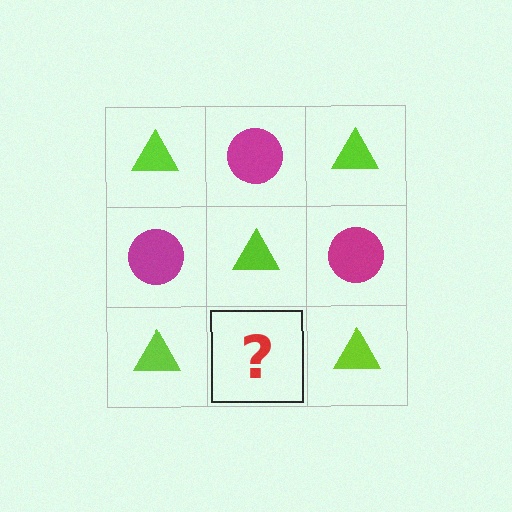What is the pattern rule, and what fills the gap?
The rule is that it alternates lime triangle and magenta circle in a checkerboard pattern. The gap should be filled with a magenta circle.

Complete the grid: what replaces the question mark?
The question mark should be replaced with a magenta circle.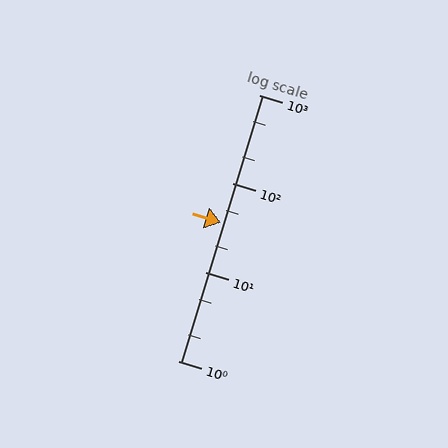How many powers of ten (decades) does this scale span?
The scale spans 3 decades, from 1 to 1000.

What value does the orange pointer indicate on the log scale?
The pointer indicates approximately 36.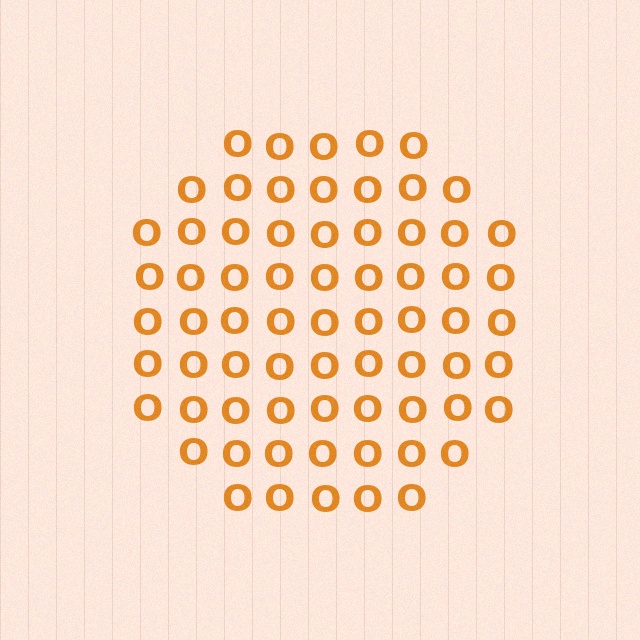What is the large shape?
The large shape is a circle.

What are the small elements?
The small elements are letter O's.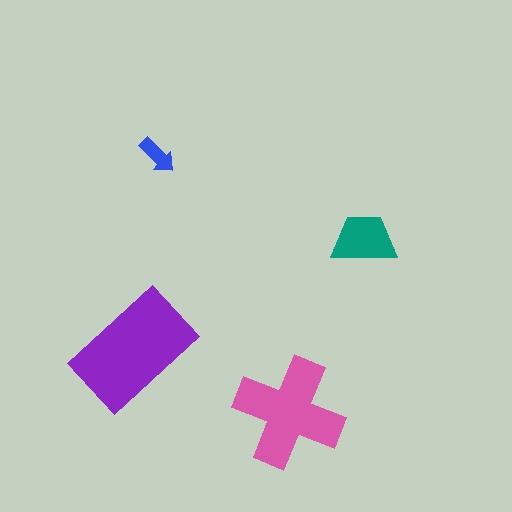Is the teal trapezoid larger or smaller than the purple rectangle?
Smaller.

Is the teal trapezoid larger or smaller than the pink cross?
Smaller.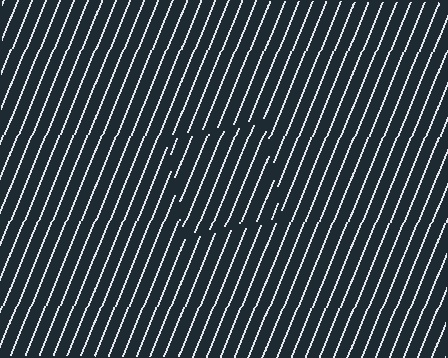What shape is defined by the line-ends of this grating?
An illusory square. The interior of the shape contains the same grating, shifted by half a period — the contour is defined by the phase discontinuity where line-ends from the inner and outer gratings abut.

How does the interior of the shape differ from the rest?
The interior of the shape contains the same grating, shifted by half a period — the contour is defined by the phase discontinuity where line-ends from the inner and outer gratings abut.